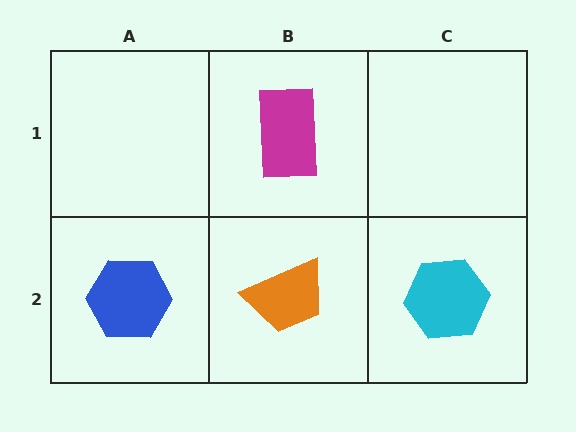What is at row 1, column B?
A magenta rectangle.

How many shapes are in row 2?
3 shapes.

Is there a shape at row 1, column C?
No, that cell is empty.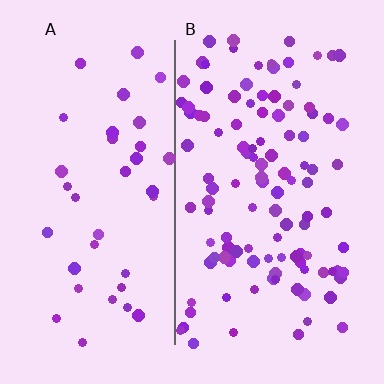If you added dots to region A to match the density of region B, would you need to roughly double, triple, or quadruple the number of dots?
Approximately triple.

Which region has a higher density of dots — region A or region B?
B (the right).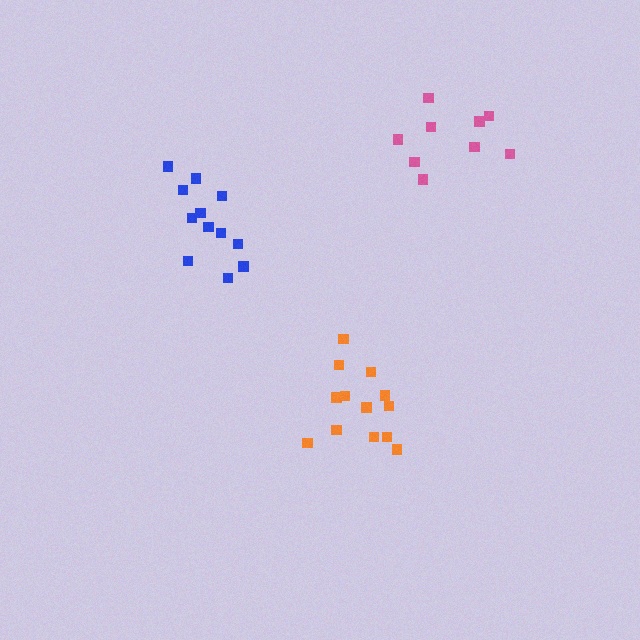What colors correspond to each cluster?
The clusters are colored: blue, orange, pink.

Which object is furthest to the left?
The blue cluster is leftmost.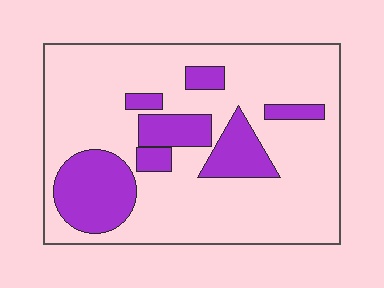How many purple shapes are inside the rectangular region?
7.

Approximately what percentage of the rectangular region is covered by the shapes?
Approximately 25%.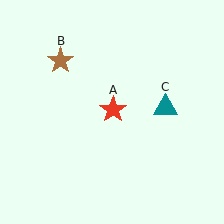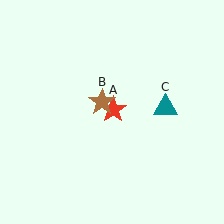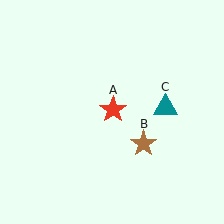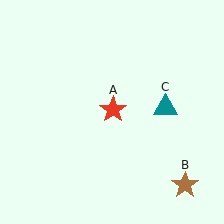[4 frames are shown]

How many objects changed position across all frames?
1 object changed position: brown star (object B).